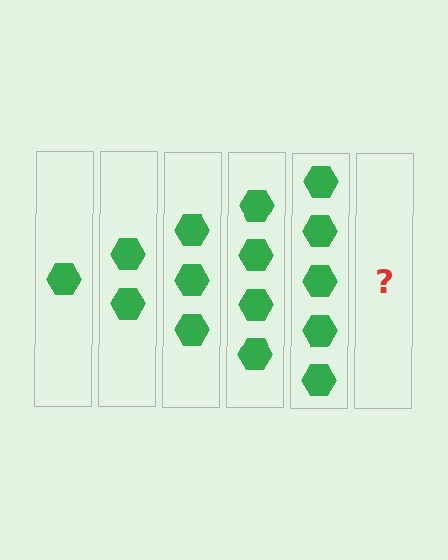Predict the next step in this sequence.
The next step is 6 hexagons.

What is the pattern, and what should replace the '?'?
The pattern is that each step adds one more hexagon. The '?' should be 6 hexagons.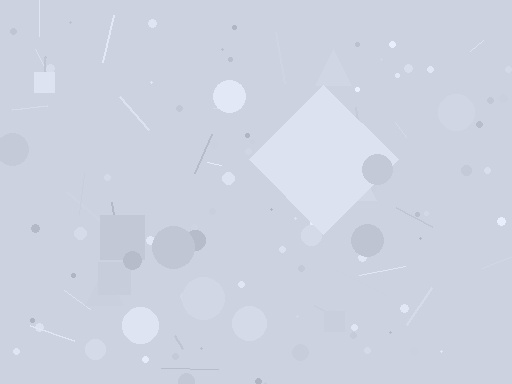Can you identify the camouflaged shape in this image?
The camouflaged shape is a diamond.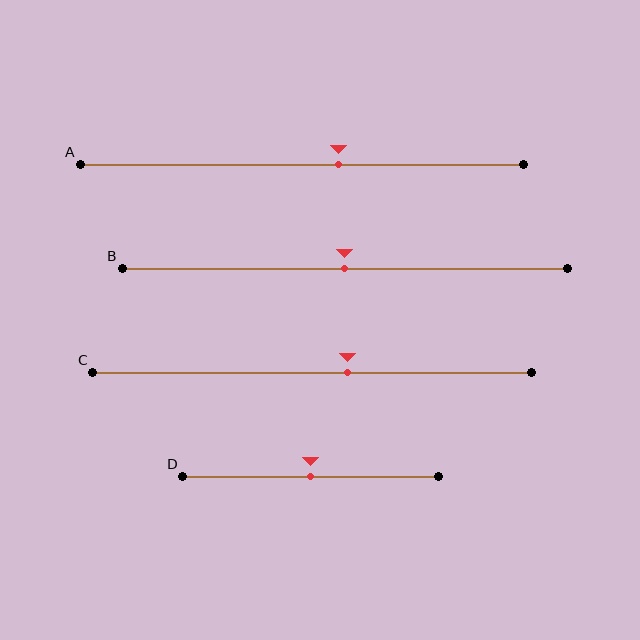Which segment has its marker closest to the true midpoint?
Segment B has its marker closest to the true midpoint.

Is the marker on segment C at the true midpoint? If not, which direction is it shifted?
No, the marker on segment C is shifted to the right by about 8% of the segment length.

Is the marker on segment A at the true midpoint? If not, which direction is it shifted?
No, the marker on segment A is shifted to the right by about 8% of the segment length.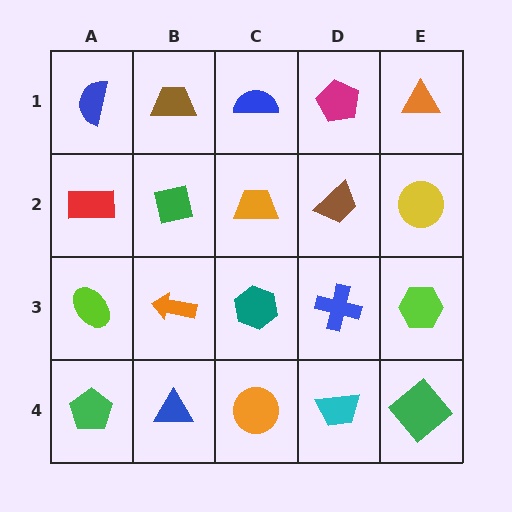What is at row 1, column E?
An orange triangle.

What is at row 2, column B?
A green square.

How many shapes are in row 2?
5 shapes.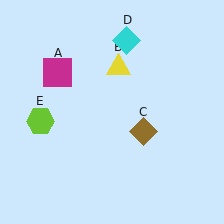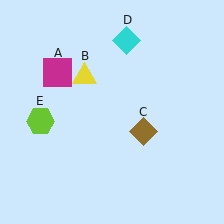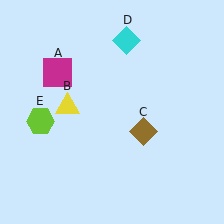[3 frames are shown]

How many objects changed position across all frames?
1 object changed position: yellow triangle (object B).